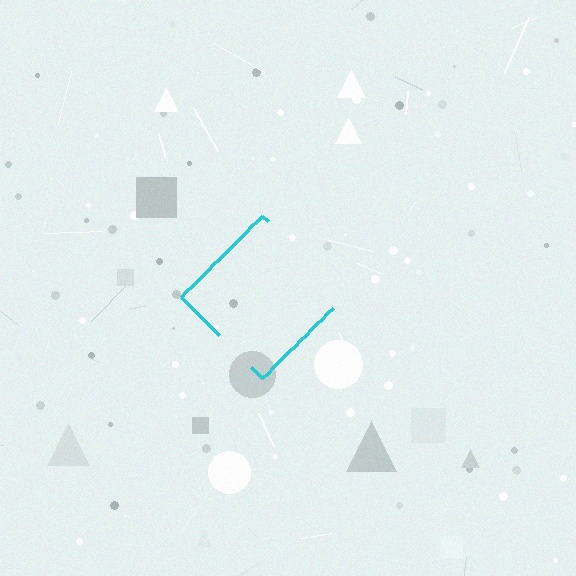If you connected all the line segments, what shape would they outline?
They would outline a diamond.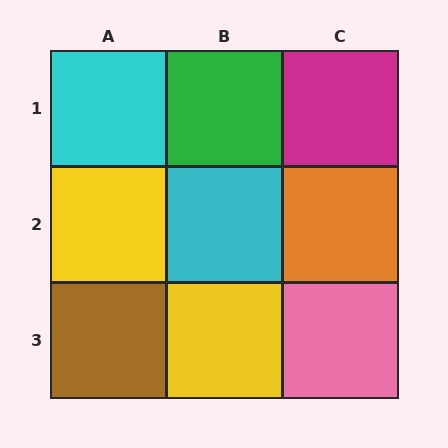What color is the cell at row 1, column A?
Cyan.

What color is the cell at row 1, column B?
Green.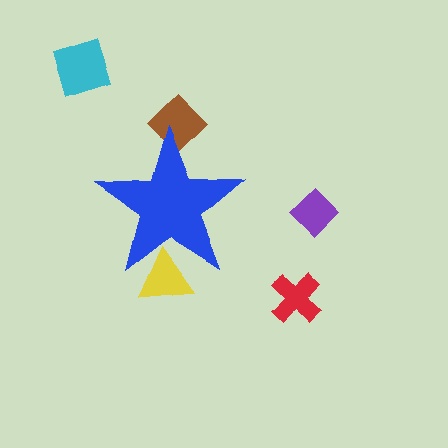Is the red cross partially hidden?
No, the red cross is fully visible.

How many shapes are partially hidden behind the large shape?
2 shapes are partially hidden.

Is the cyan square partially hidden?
No, the cyan square is fully visible.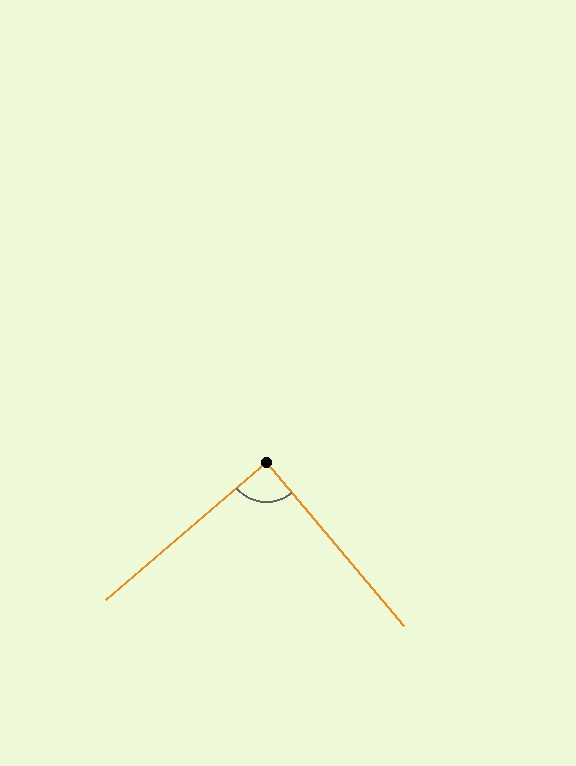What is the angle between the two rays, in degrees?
Approximately 89 degrees.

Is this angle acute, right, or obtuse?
It is approximately a right angle.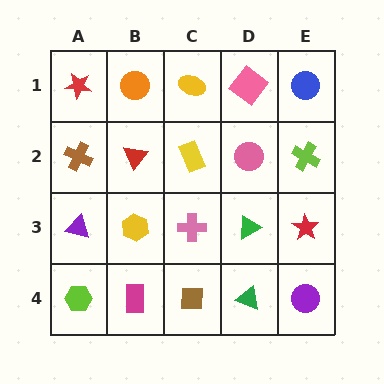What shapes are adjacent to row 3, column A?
A brown cross (row 2, column A), a lime hexagon (row 4, column A), a yellow hexagon (row 3, column B).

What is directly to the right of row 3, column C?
A green triangle.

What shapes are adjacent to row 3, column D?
A pink circle (row 2, column D), a green triangle (row 4, column D), a pink cross (row 3, column C), a red star (row 3, column E).